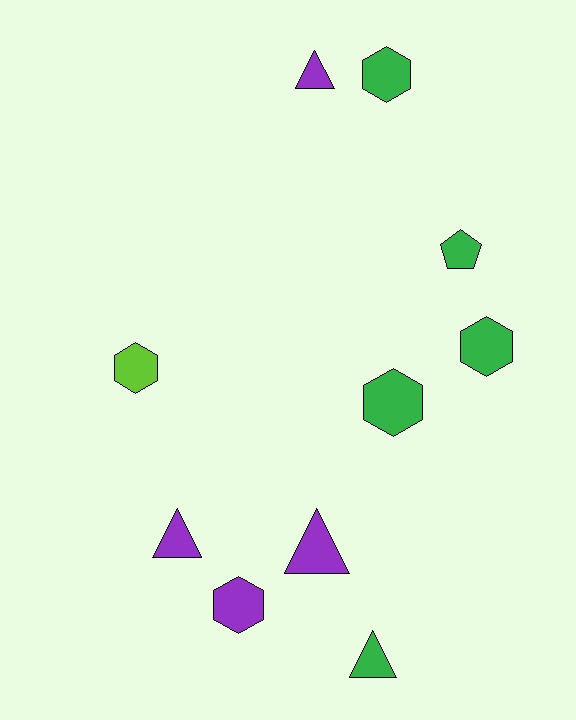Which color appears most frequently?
Green, with 5 objects.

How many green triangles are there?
There is 1 green triangle.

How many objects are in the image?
There are 10 objects.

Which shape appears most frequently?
Hexagon, with 5 objects.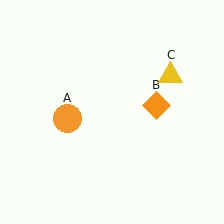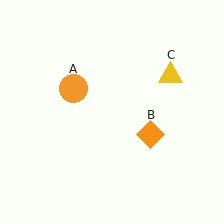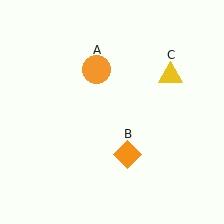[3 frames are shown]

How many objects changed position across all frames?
2 objects changed position: orange circle (object A), orange diamond (object B).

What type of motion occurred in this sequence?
The orange circle (object A), orange diamond (object B) rotated clockwise around the center of the scene.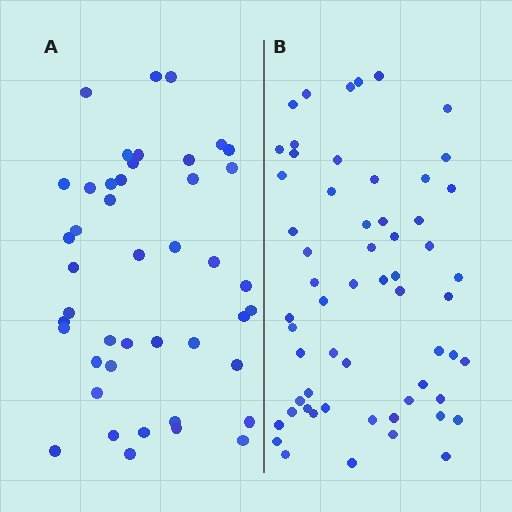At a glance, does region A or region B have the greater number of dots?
Region B (the right region) has more dots.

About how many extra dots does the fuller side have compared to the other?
Region B has approximately 15 more dots than region A.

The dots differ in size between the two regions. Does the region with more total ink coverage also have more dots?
No. Region A has more total ink coverage because its dots are larger, but region B actually contains more individual dots. Total area can be misleading — the number of items is what matters here.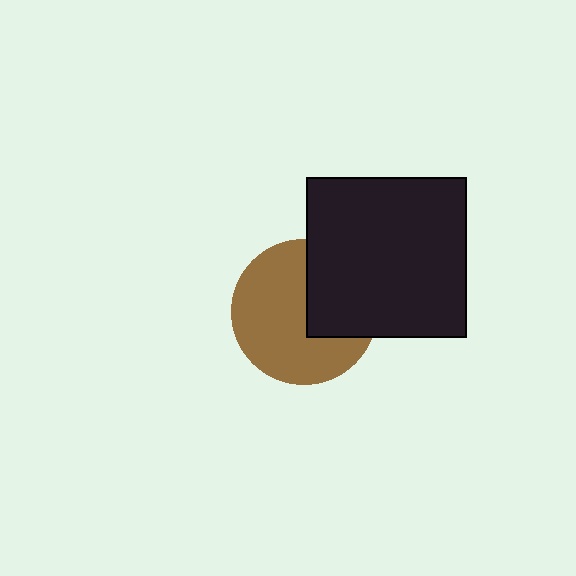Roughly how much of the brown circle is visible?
About half of it is visible (roughly 65%).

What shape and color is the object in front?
The object in front is a black square.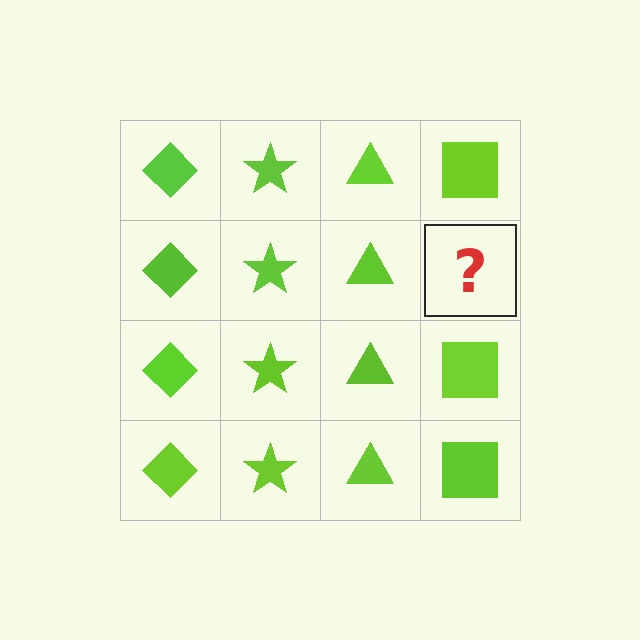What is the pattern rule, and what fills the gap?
The rule is that each column has a consistent shape. The gap should be filled with a lime square.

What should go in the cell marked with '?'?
The missing cell should contain a lime square.